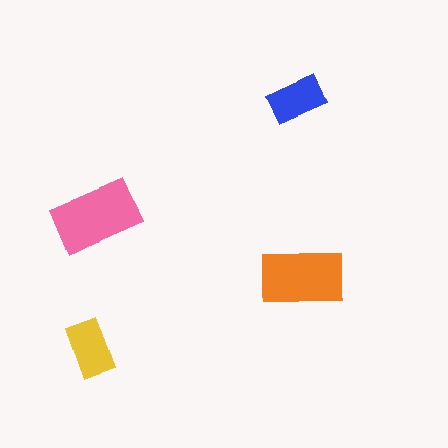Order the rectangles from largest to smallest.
the pink one, the orange one, the yellow one, the blue one.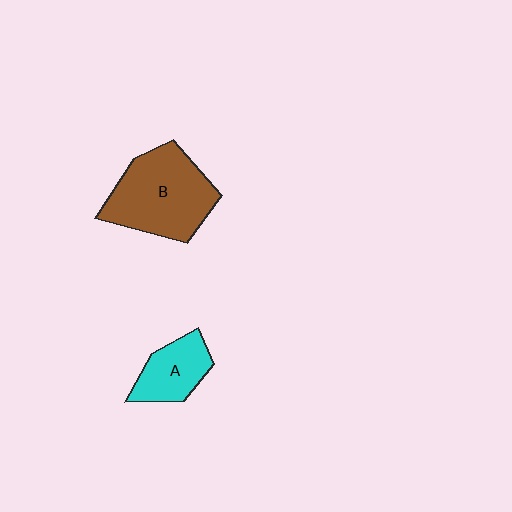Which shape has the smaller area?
Shape A (cyan).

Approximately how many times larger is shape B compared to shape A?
Approximately 2.0 times.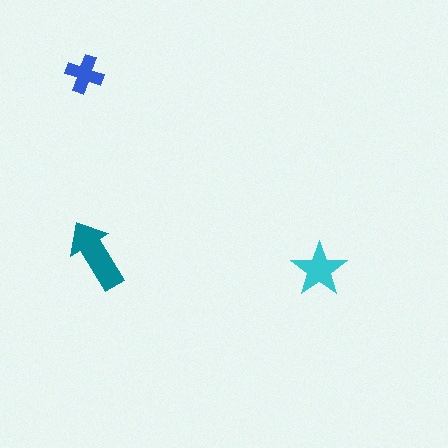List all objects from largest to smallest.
The teal arrow, the cyan star, the blue cross.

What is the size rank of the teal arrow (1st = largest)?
1st.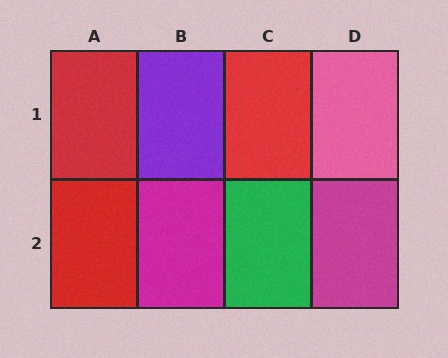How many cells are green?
1 cell is green.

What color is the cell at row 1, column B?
Purple.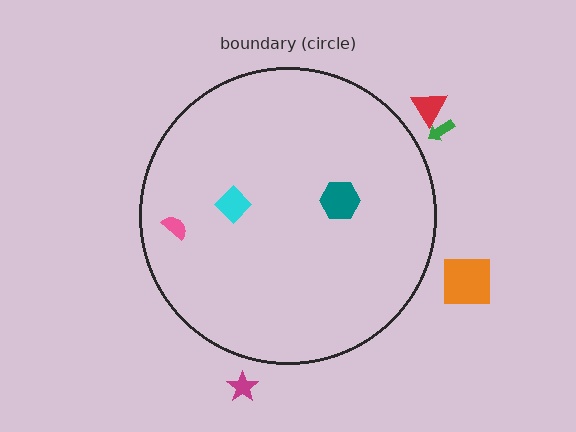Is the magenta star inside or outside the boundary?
Outside.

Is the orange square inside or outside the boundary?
Outside.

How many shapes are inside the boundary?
3 inside, 4 outside.